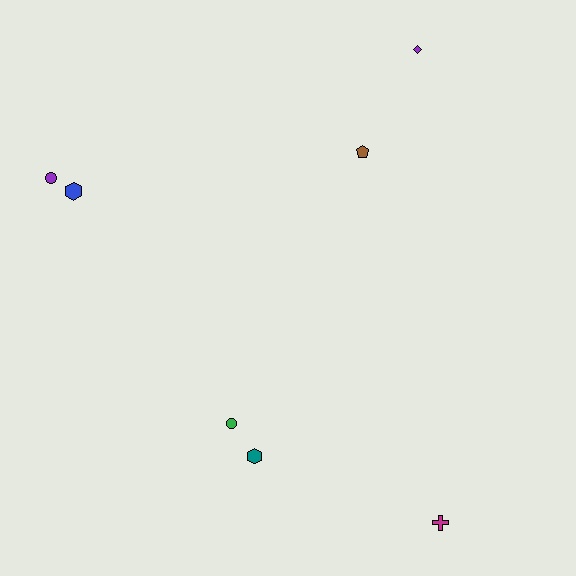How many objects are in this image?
There are 7 objects.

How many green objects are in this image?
There is 1 green object.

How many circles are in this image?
There are 2 circles.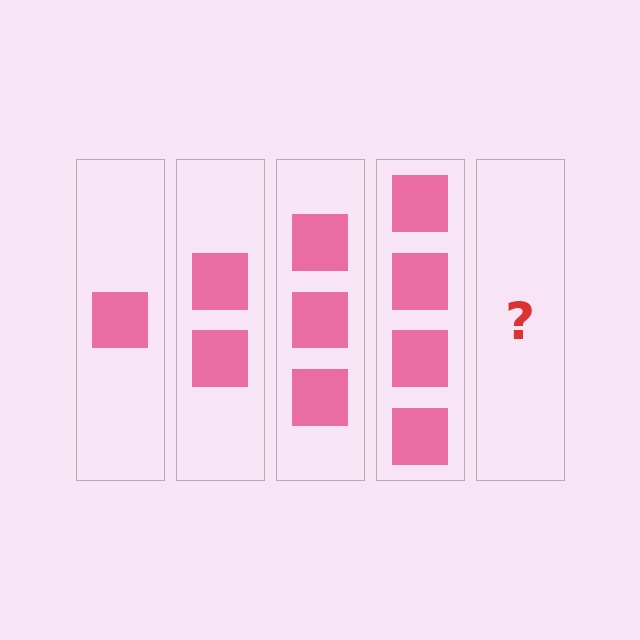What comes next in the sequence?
The next element should be 5 squares.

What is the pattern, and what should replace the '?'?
The pattern is that each step adds one more square. The '?' should be 5 squares.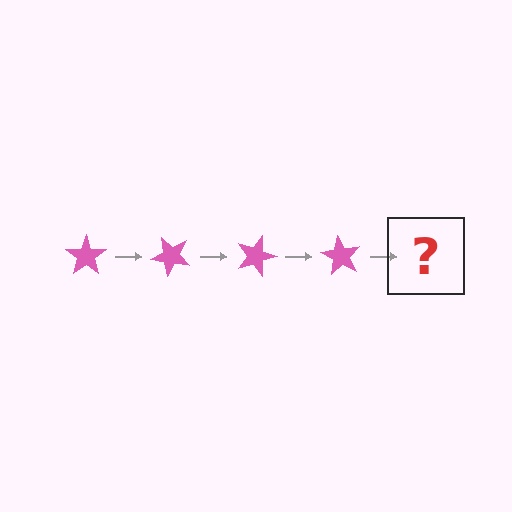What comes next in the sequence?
The next element should be a pink star rotated 180 degrees.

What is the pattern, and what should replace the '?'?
The pattern is that the star rotates 45 degrees each step. The '?' should be a pink star rotated 180 degrees.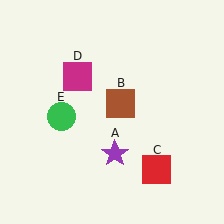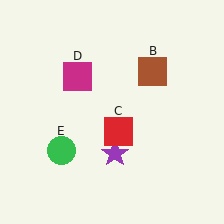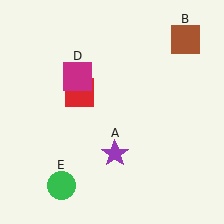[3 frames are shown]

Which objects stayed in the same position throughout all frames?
Purple star (object A) and magenta square (object D) remained stationary.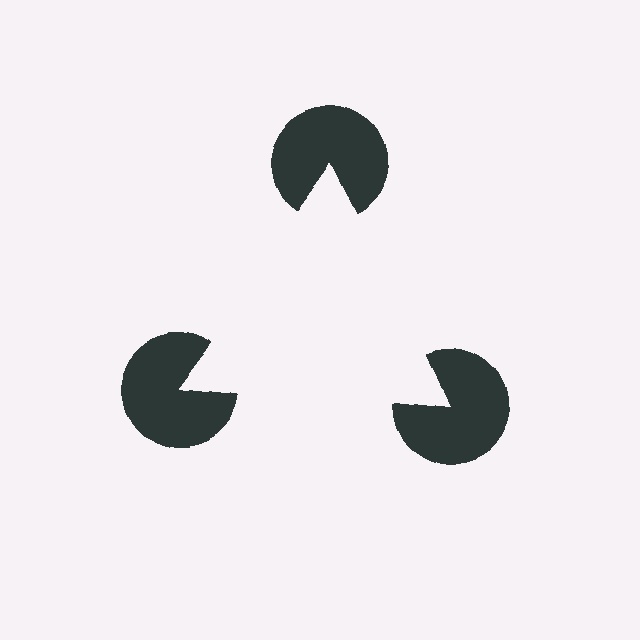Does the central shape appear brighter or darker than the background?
It typically appears slightly brighter than the background, even though no actual brightness change is drawn.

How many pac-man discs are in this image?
There are 3 — one at each vertex of the illusory triangle.